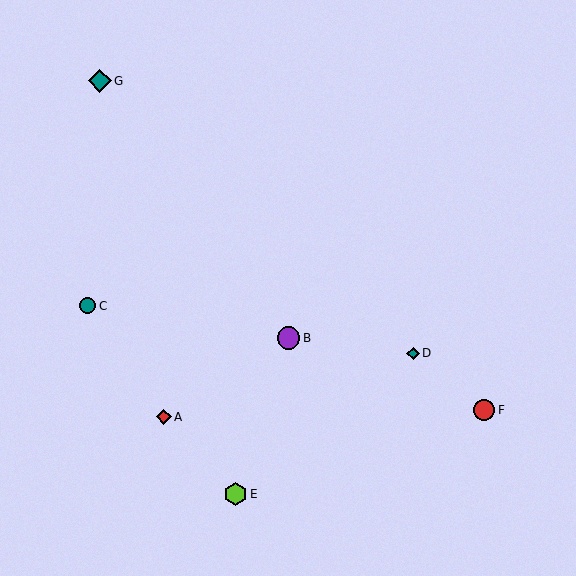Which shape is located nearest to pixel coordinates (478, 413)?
The red circle (labeled F) at (484, 410) is nearest to that location.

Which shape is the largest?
The teal diamond (labeled G) is the largest.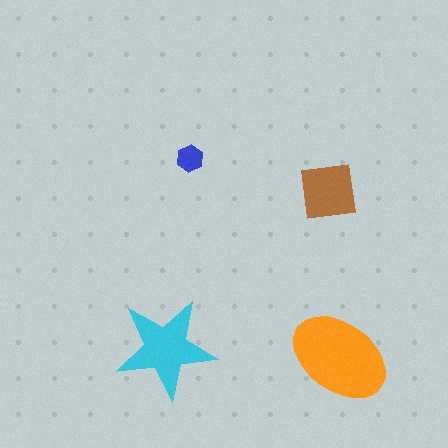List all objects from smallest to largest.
The blue hexagon, the brown square, the cyan star, the orange ellipse.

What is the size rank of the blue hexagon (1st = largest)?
4th.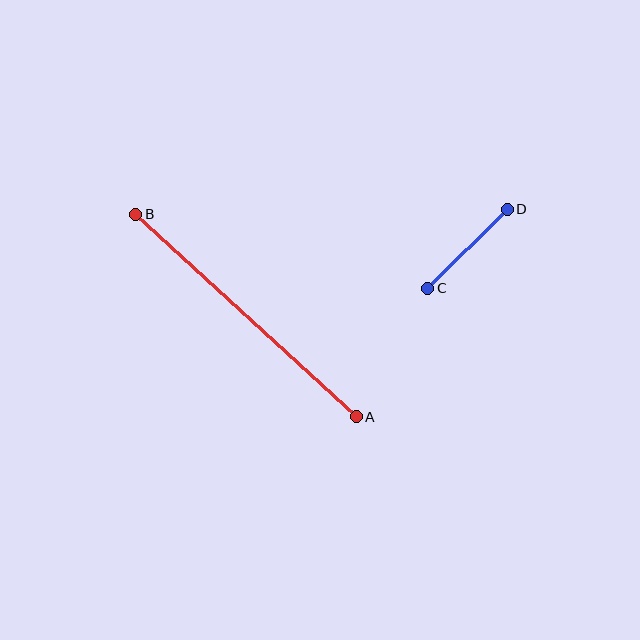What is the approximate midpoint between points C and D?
The midpoint is at approximately (467, 249) pixels.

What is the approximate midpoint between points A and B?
The midpoint is at approximately (246, 316) pixels.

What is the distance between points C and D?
The distance is approximately 112 pixels.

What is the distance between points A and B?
The distance is approximately 299 pixels.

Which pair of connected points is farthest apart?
Points A and B are farthest apart.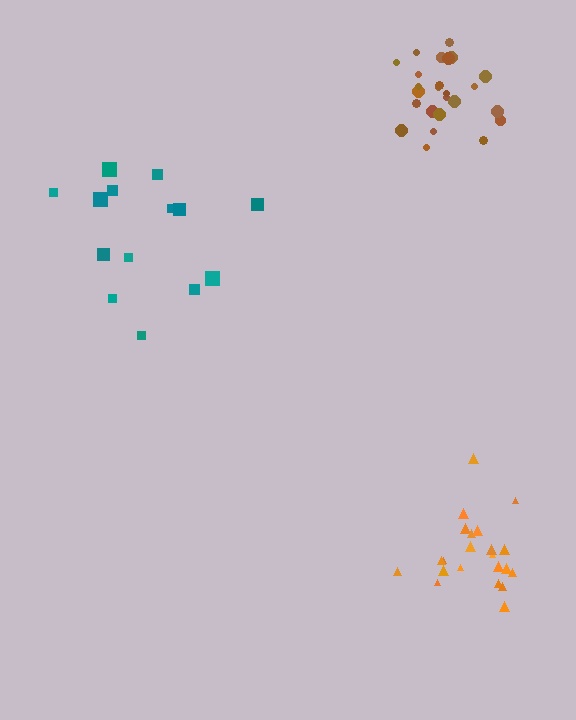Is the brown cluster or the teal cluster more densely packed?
Brown.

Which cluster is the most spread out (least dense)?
Teal.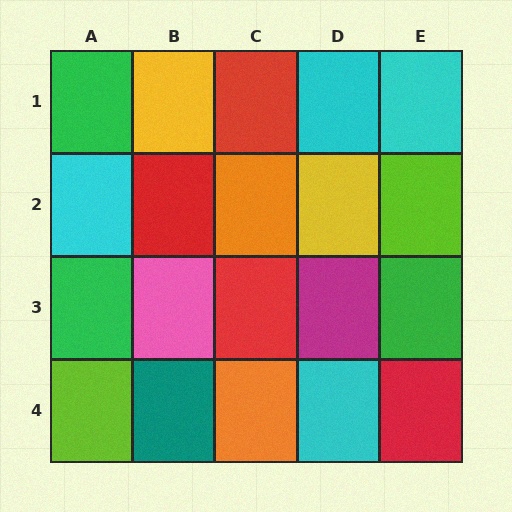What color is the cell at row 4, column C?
Orange.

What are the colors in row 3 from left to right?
Green, pink, red, magenta, green.